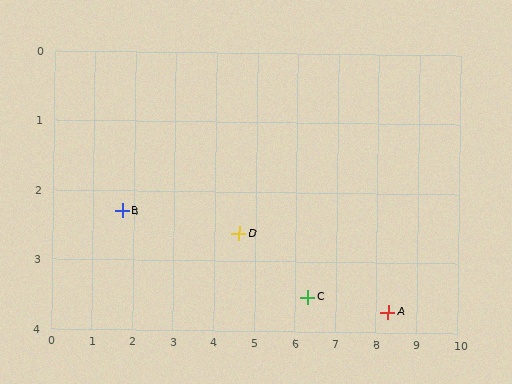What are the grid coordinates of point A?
Point A is at approximately (8.3, 3.7).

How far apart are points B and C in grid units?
Points B and C are about 4.8 grid units apart.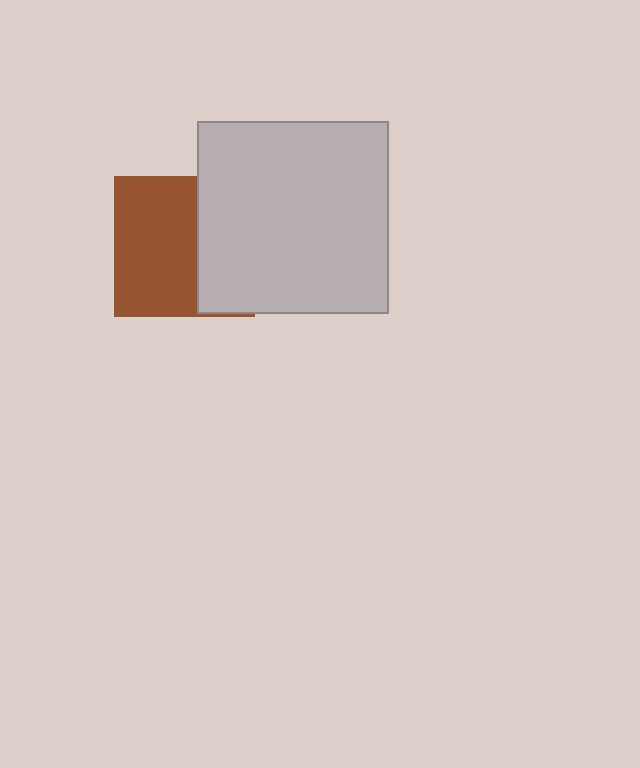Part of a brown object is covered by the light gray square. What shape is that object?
It is a square.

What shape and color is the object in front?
The object in front is a light gray square.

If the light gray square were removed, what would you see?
You would see the complete brown square.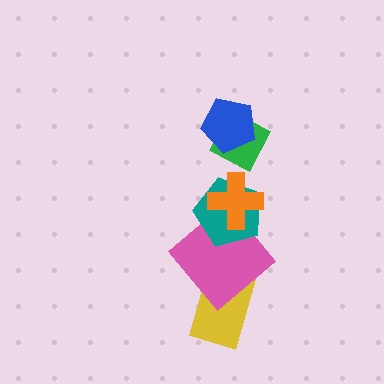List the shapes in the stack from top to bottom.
From top to bottom: the blue pentagon, the green diamond, the orange cross, the teal pentagon, the pink diamond, the yellow rectangle.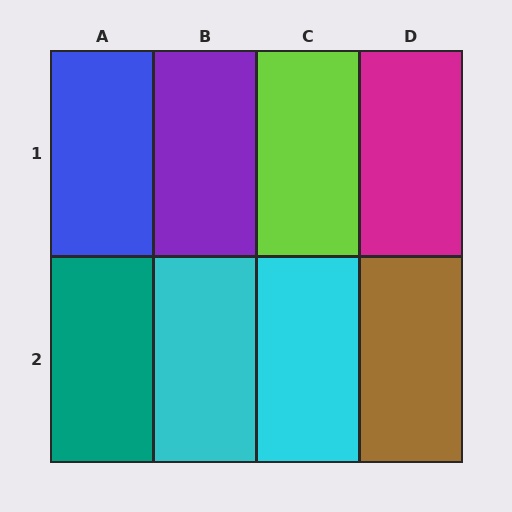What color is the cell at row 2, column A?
Teal.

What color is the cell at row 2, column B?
Cyan.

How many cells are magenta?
1 cell is magenta.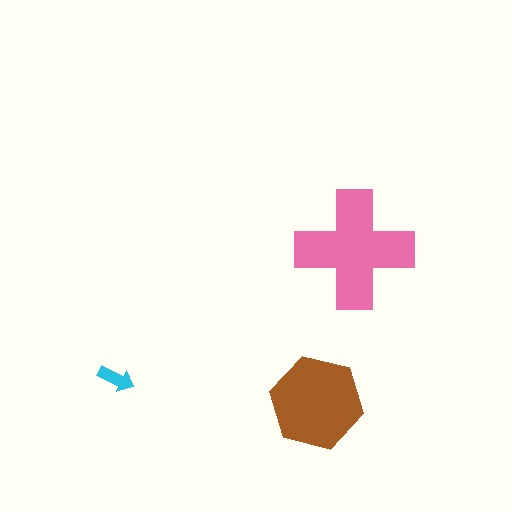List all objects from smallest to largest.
The cyan arrow, the brown hexagon, the pink cross.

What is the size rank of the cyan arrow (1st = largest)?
3rd.